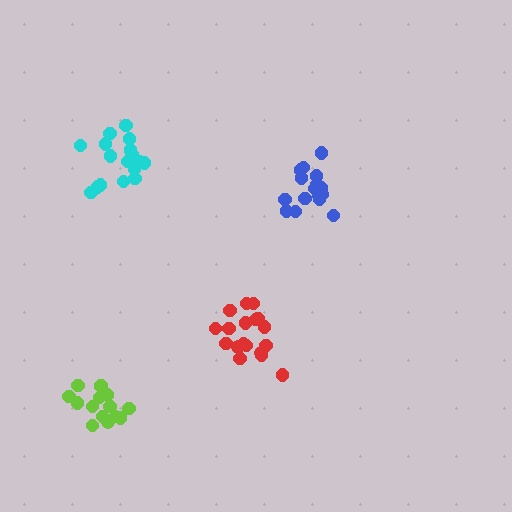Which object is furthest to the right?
The blue cluster is rightmost.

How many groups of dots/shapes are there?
There are 4 groups.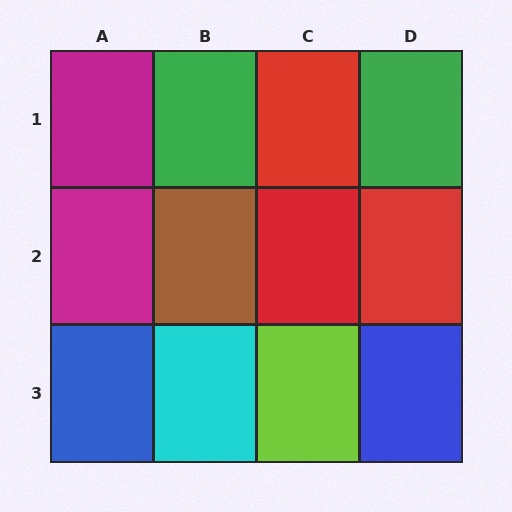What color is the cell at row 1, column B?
Green.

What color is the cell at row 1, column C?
Red.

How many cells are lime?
1 cell is lime.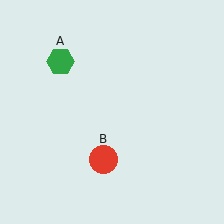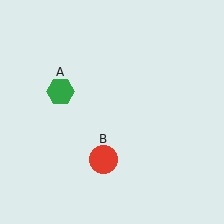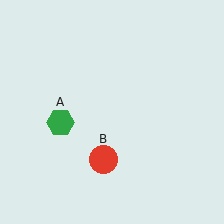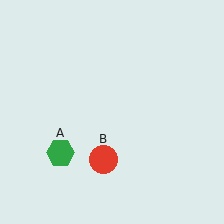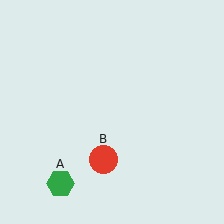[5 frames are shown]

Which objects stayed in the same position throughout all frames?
Red circle (object B) remained stationary.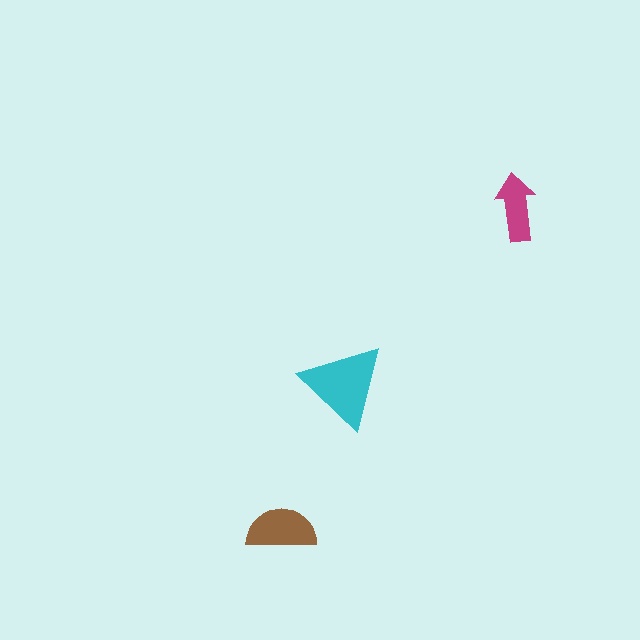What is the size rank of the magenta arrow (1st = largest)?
3rd.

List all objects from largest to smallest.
The cyan triangle, the brown semicircle, the magenta arrow.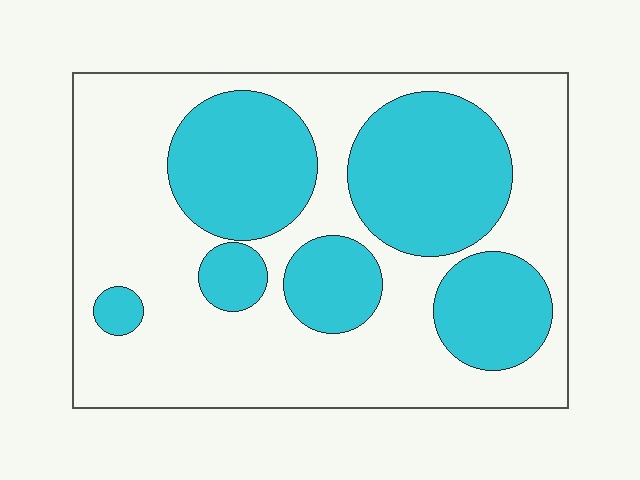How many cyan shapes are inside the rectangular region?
6.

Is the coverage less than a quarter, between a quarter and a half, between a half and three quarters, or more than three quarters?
Between a quarter and a half.